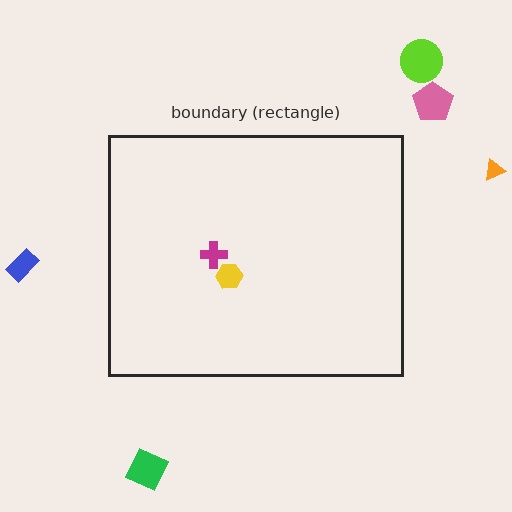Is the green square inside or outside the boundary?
Outside.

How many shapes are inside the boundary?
2 inside, 5 outside.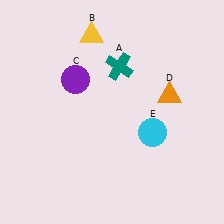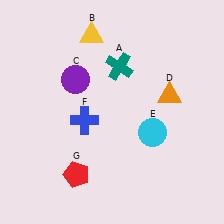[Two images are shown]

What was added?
A blue cross (F), a red pentagon (G) were added in Image 2.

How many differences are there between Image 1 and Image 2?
There are 2 differences between the two images.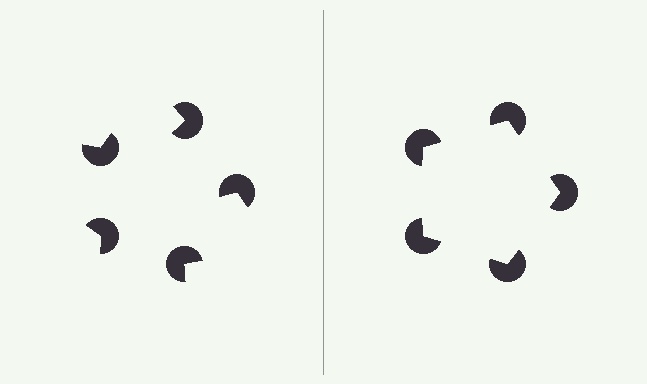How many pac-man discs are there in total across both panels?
10 — 5 on each side.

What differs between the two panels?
The pac-man discs are positioned identically on both sides; only the wedge orientations differ. On the right they align to a pentagon; on the left they are misaligned.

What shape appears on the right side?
An illusory pentagon.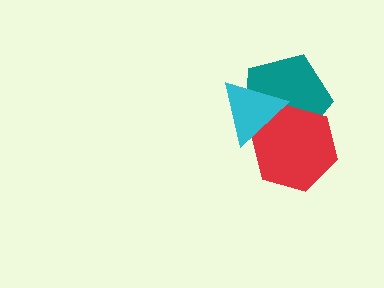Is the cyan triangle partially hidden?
No, no other shape covers it.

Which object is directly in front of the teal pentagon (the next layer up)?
The red hexagon is directly in front of the teal pentagon.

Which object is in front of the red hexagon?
The cyan triangle is in front of the red hexagon.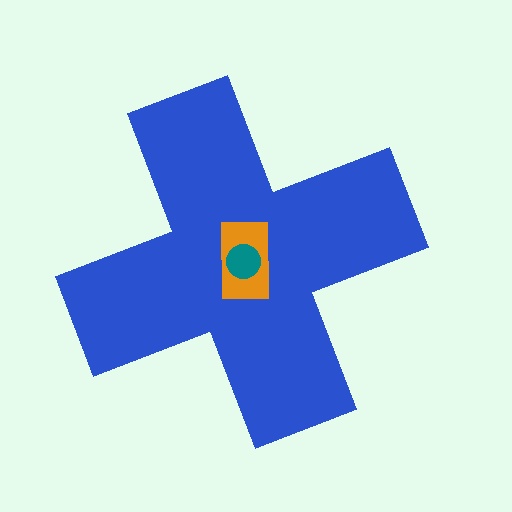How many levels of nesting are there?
3.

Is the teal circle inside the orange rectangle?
Yes.